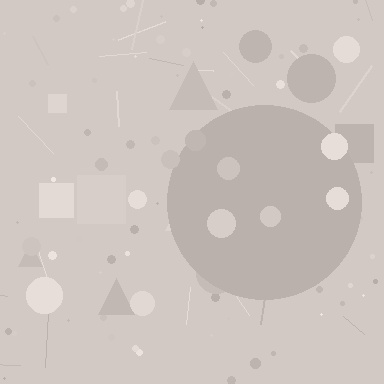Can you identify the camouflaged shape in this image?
The camouflaged shape is a circle.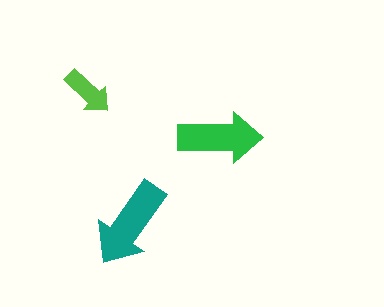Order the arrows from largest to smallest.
the teal one, the green one, the lime one.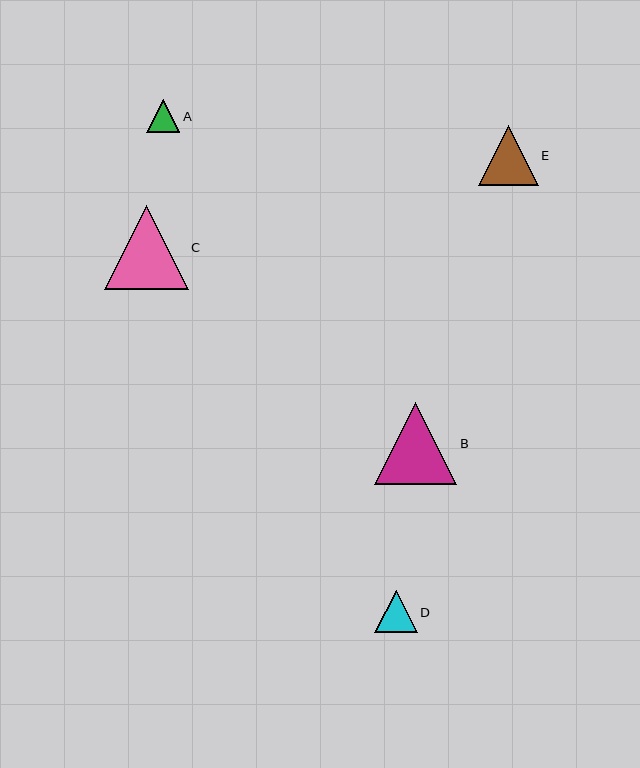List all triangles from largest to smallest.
From largest to smallest: C, B, E, D, A.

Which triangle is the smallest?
Triangle A is the smallest with a size of approximately 33 pixels.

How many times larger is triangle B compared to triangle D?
Triangle B is approximately 1.9 times the size of triangle D.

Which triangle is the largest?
Triangle C is the largest with a size of approximately 84 pixels.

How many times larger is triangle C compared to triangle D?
Triangle C is approximately 2.0 times the size of triangle D.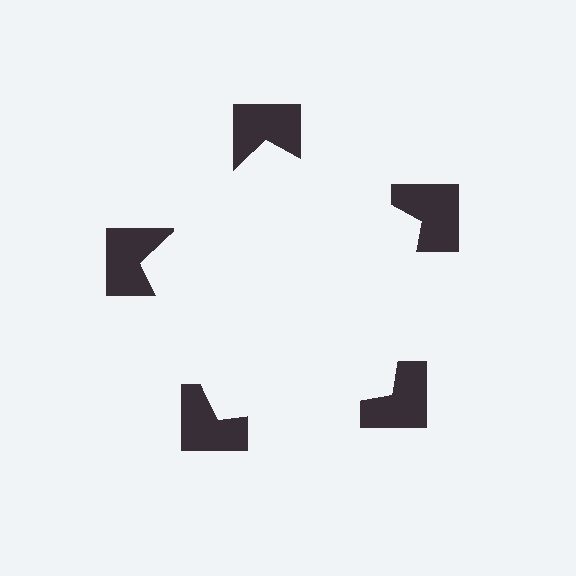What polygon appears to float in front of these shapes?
An illusory pentagon — its edges are inferred from the aligned wedge cuts in the notched squares, not physically drawn.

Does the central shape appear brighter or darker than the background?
It typically appears slightly brighter than the background, even though no actual brightness change is drawn.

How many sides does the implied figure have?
5 sides.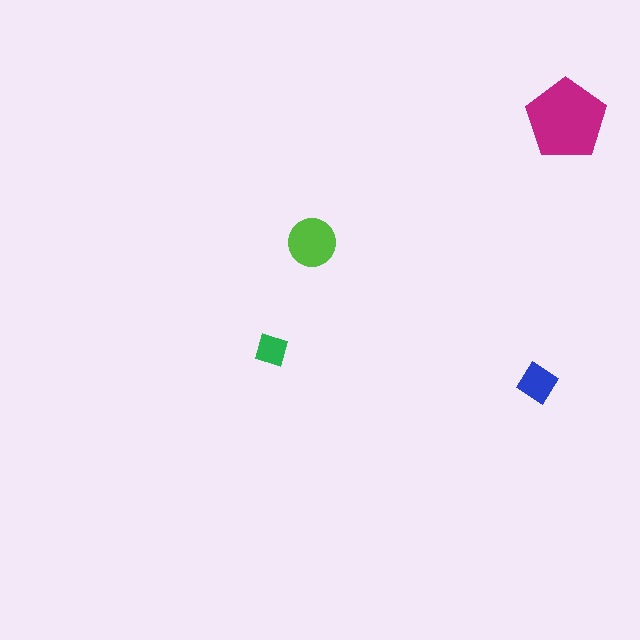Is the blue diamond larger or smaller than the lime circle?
Smaller.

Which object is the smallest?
The green diamond.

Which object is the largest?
The magenta pentagon.